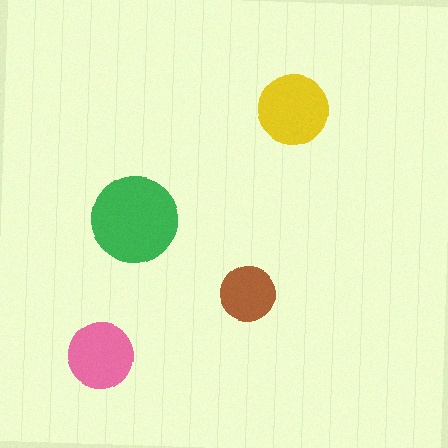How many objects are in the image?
There are 4 objects in the image.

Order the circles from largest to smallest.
the green one, the yellow one, the pink one, the brown one.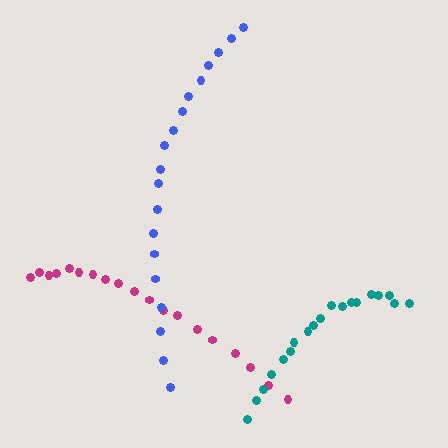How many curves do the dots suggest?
There are 3 distinct paths.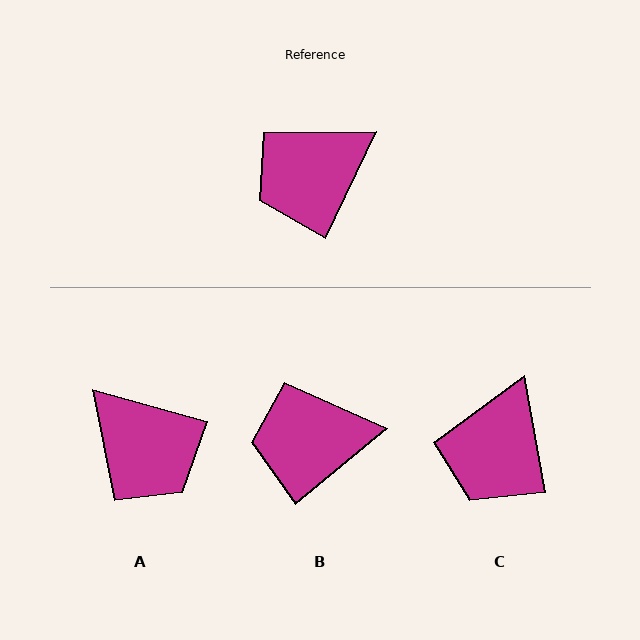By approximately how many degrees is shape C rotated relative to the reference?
Approximately 36 degrees counter-clockwise.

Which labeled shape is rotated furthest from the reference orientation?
A, about 100 degrees away.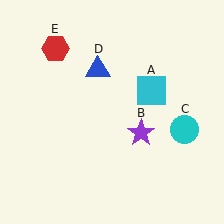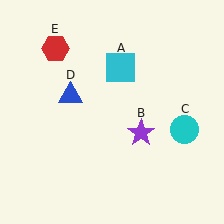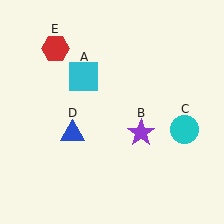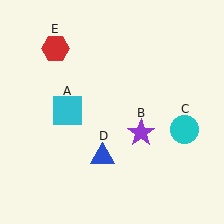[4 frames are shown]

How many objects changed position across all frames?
2 objects changed position: cyan square (object A), blue triangle (object D).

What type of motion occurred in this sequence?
The cyan square (object A), blue triangle (object D) rotated counterclockwise around the center of the scene.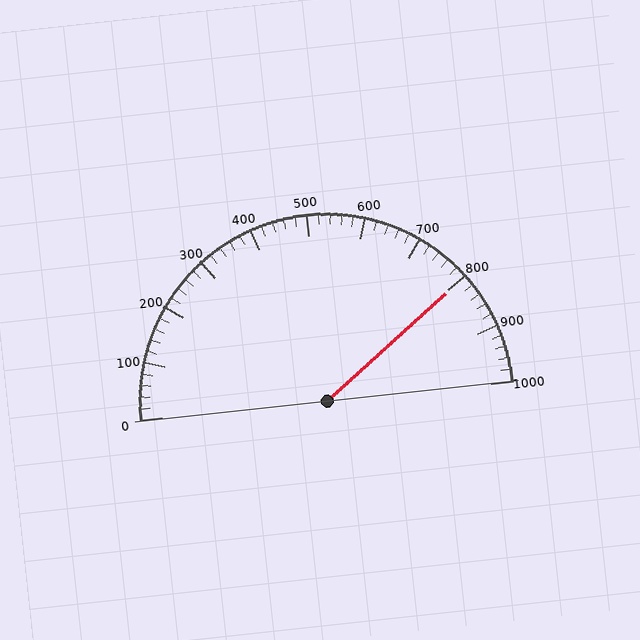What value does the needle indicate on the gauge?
The needle indicates approximately 800.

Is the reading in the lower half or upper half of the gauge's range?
The reading is in the upper half of the range (0 to 1000).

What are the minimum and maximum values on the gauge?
The gauge ranges from 0 to 1000.